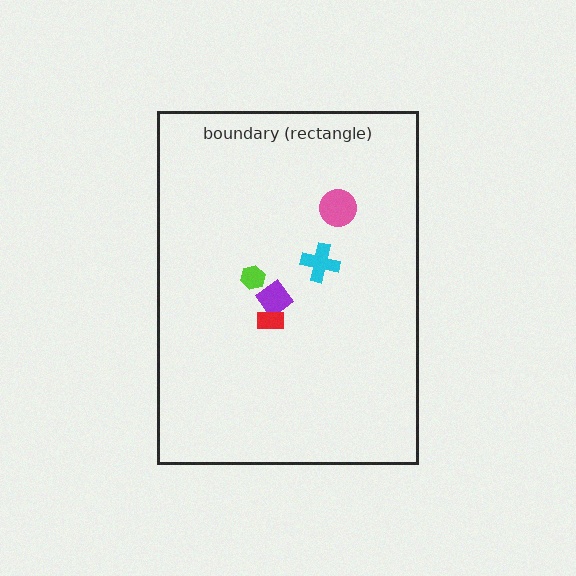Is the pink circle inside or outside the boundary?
Inside.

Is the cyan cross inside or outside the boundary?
Inside.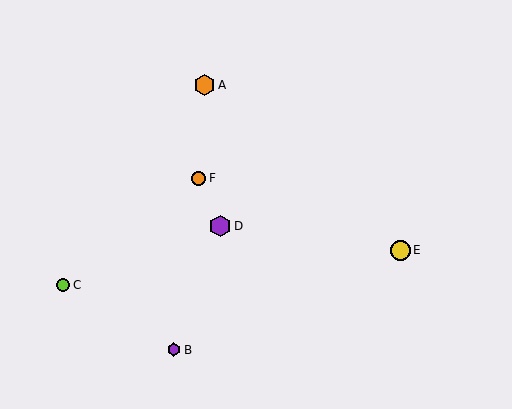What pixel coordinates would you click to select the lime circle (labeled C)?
Click at (63, 285) to select the lime circle C.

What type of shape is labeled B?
Shape B is a purple hexagon.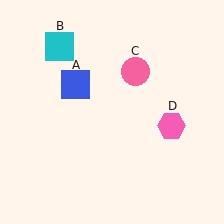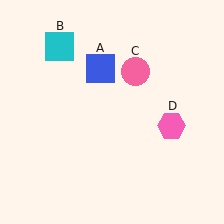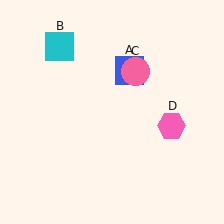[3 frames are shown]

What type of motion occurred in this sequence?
The blue square (object A) rotated clockwise around the center of the scene.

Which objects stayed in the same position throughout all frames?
Cyan square (object B) and pink circle (object C) and pink hexagon (object D) remained stationary.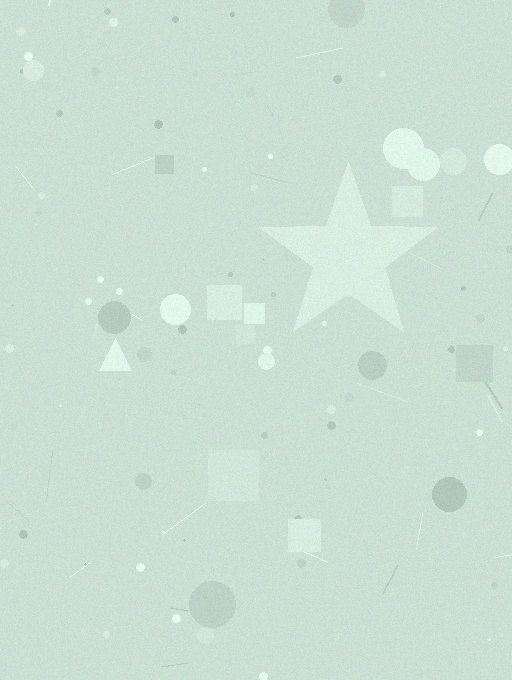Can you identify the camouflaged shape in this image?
The camouflaged shape is a star.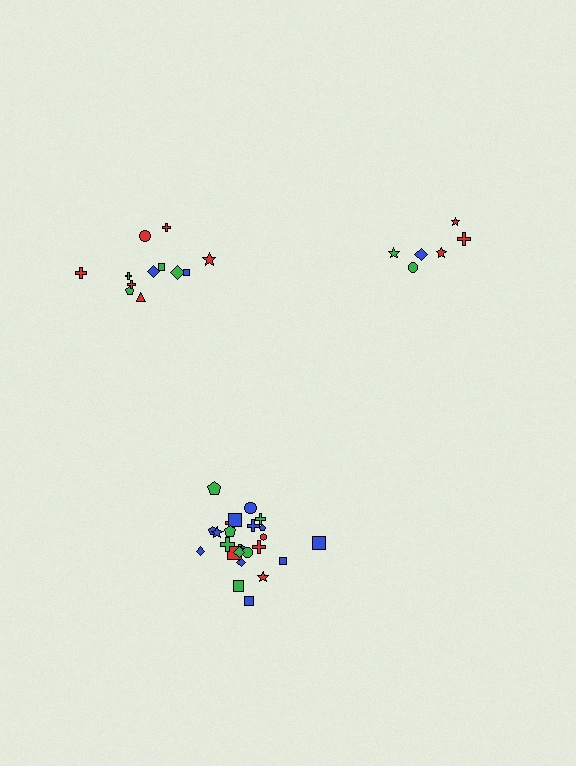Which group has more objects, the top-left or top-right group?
The top-left group.